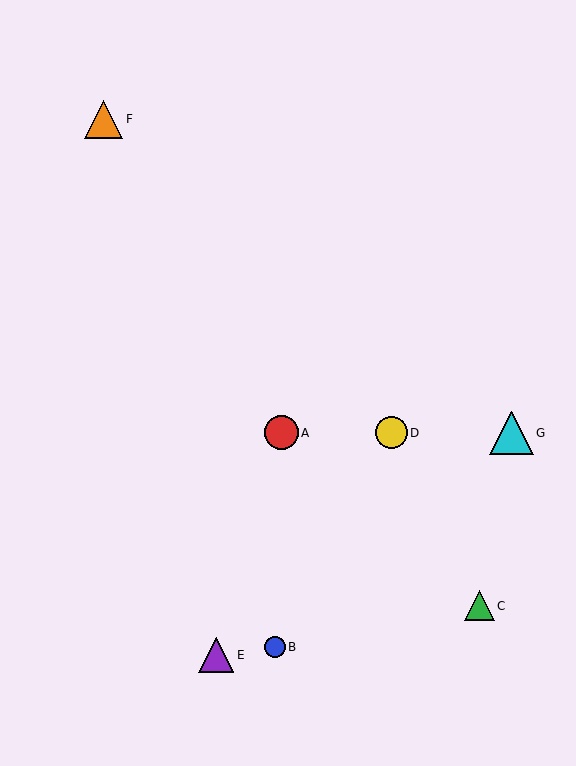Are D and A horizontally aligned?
Yes, both are at y≈433.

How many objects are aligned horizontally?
3 objects (A, D, G) are aligned horizontally.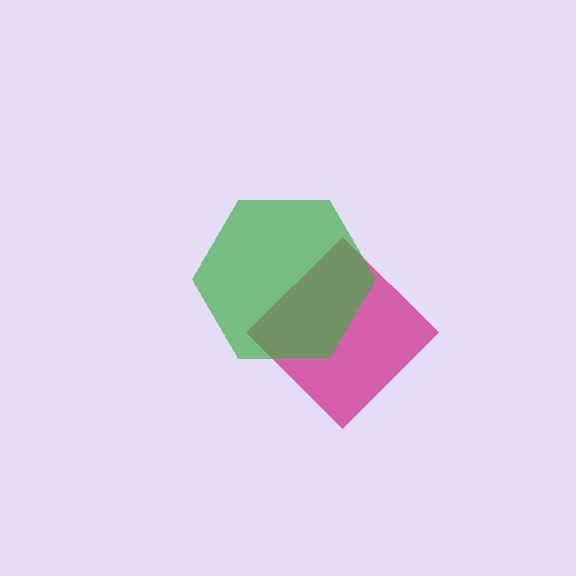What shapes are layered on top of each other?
The layered shapes are: a magenta diamond, a green hexagon.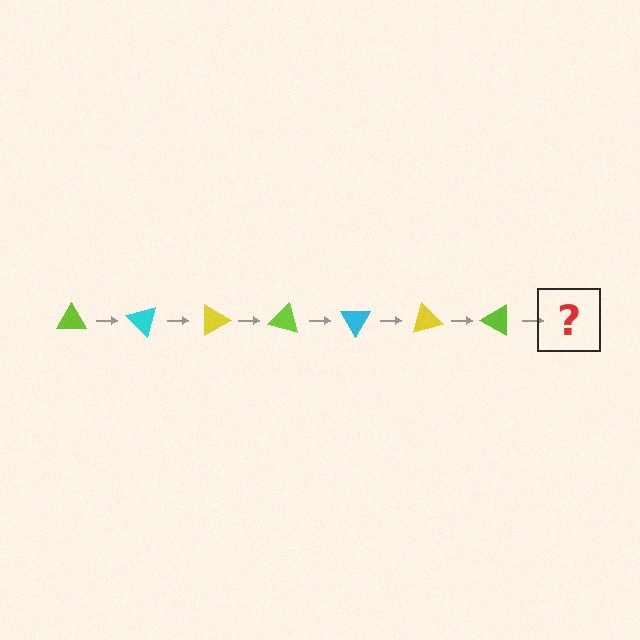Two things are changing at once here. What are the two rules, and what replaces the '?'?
The two rules are that it rotates 45 degrees each step and the color cycles through lime, cyan, and yellow. The '?' should be a cyan triangle, rotated 315 degrees from the start.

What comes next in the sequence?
The next element should be a cyan triangle, rotated 315 degrees from the start.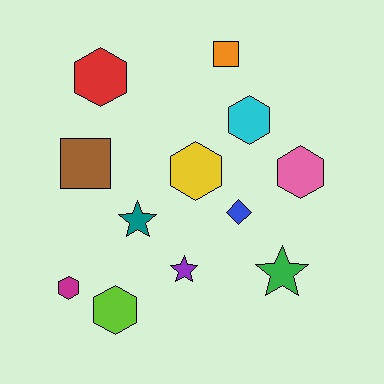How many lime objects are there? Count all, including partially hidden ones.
There is 1 lime object.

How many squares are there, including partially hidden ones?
There are 2 squares.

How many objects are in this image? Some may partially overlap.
There are 12 objects.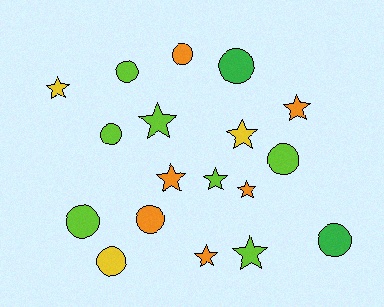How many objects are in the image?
There are 18 objects.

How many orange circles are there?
There are 2 orange circles.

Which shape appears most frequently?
Circle, with 9 objects.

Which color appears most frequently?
Lime, with 7 objects.